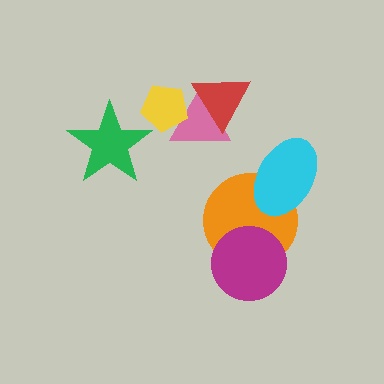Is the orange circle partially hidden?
Yes, it is partially covered by another shape.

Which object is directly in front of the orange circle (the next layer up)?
The magenta circle is directly in front of the orange circle.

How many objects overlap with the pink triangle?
2 objects overlap with the pink triangle.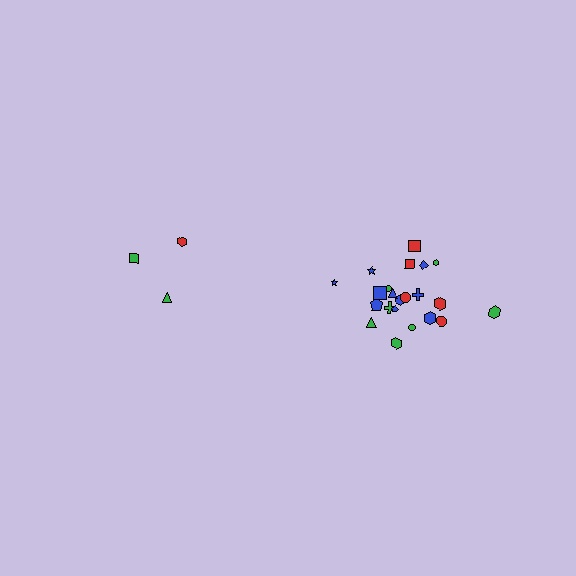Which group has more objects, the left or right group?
The right group.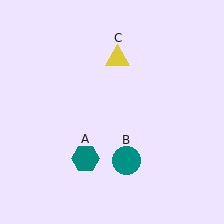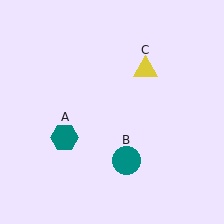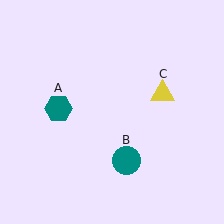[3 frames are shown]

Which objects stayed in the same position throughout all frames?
Teal circle (object B) remained stationary.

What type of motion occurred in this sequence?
The teal hexagon (object A), yellow triangle (object C) rotated clockwise around the center of the scene.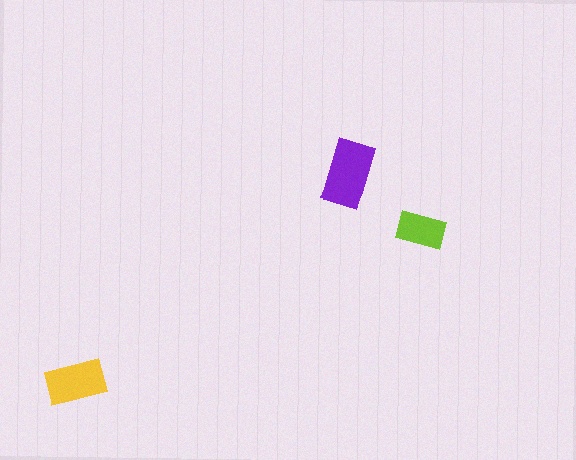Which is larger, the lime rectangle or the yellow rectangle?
The yellow one.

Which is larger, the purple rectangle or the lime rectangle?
The purple one.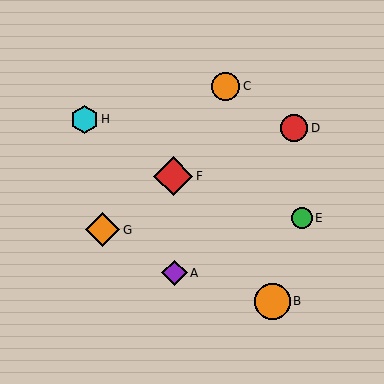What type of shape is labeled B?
Shape B is an orange circle.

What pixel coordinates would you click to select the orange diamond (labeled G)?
Click at (103, 230) to select the orange diamond G.